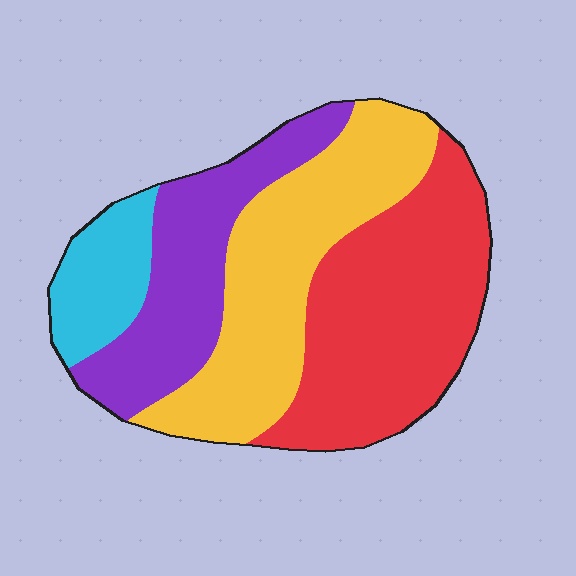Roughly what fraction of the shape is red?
Red covers roughly 35% of the shape.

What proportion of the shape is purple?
Purple takes up between a sixth and a third of the shape.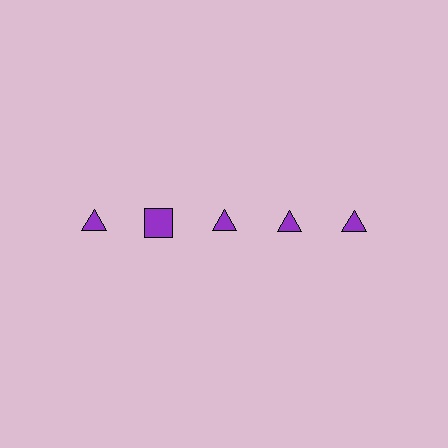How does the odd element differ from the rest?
It has a different shape: square instead of triangle.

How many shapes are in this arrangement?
There are 5 shapes arranged in a grid pattern.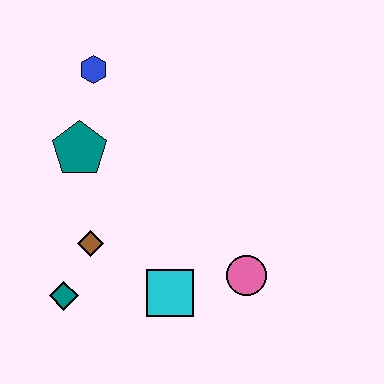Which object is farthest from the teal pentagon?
The pink circle is farthest from the teal pentagon.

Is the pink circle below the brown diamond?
Yes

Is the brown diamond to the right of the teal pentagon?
Yes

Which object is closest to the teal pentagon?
The blue hexagon is closest to the teal pentagon.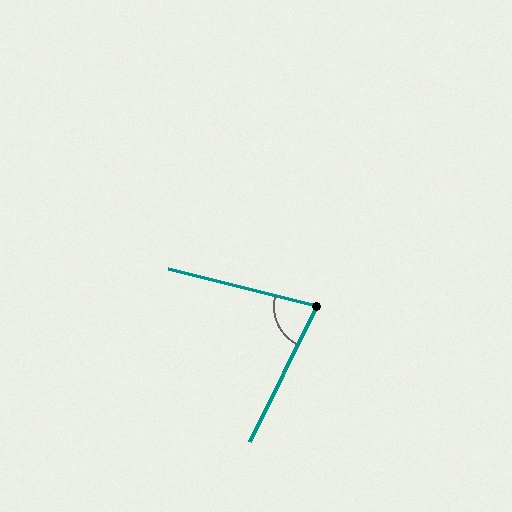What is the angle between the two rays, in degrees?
Approximately 78 degrees.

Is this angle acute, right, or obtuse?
It is acute.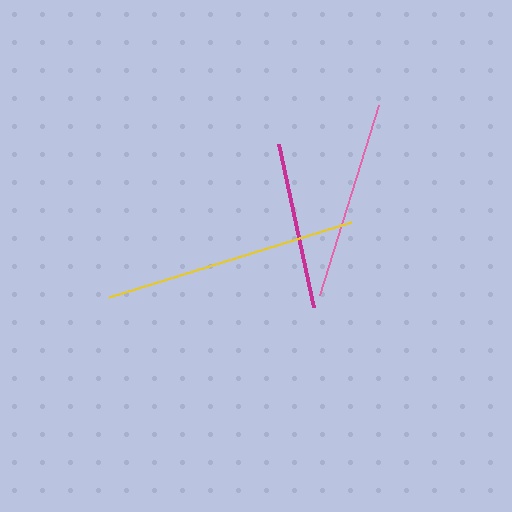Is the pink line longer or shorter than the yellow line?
The yellow line is longer than the pink line.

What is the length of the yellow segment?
The yellow segment is approximately 254 pixels long.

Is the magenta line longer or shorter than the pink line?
The pink line is longer than the magenta line.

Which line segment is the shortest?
The magenta line is the shortest at approximately 167 pixels.